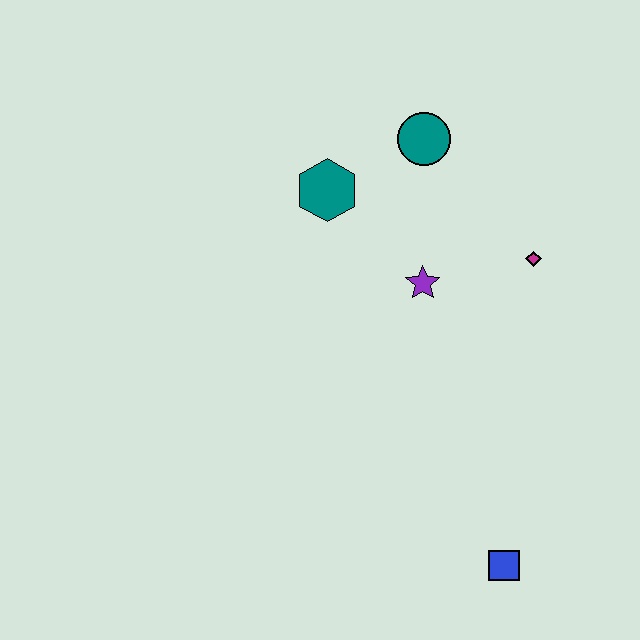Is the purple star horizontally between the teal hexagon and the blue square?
Yes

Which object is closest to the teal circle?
The teal hexagon is closest to the teal circle.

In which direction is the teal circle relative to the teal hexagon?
The teal circle is to the right of the teal hexagon.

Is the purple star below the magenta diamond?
Yes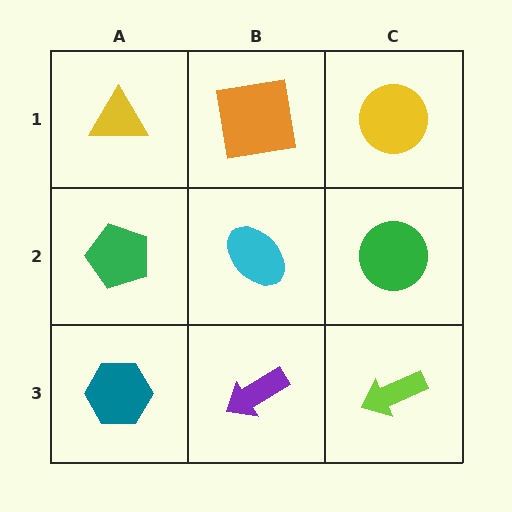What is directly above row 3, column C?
A green circle.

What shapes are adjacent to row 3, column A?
A green pentagon (row 2, column A), a purple arrow (row 3, column B).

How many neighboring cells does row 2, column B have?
4.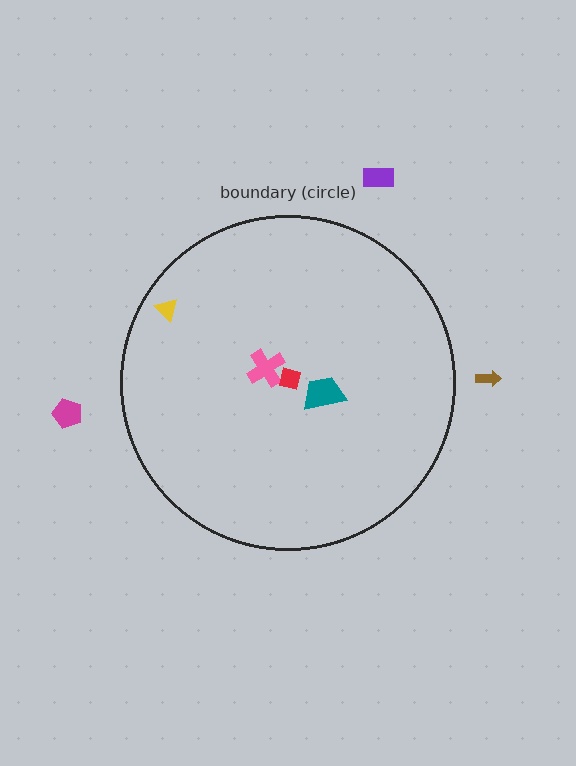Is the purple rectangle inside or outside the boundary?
Outside.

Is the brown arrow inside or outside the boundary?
Outside.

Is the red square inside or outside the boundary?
Inside.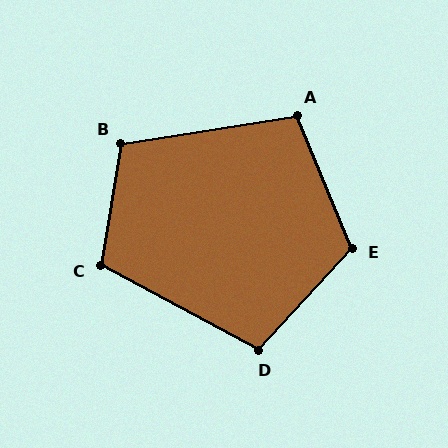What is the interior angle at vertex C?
Approximately 108 degrees (obtuse).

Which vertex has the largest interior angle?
E, at approximately 115 degrees.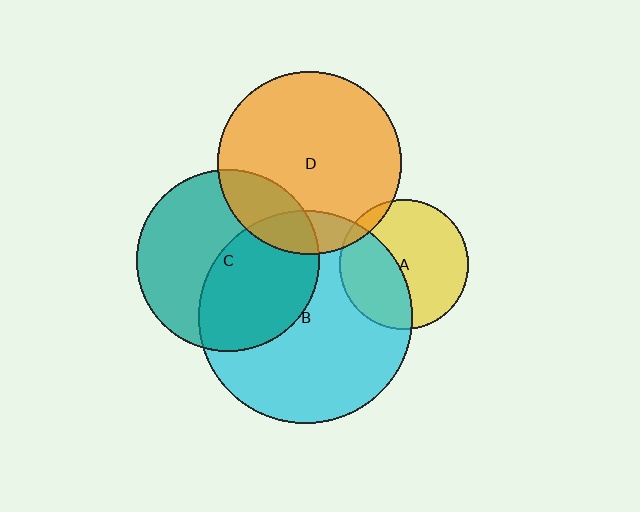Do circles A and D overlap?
Yes.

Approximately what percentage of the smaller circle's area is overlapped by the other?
Approximately 5%.